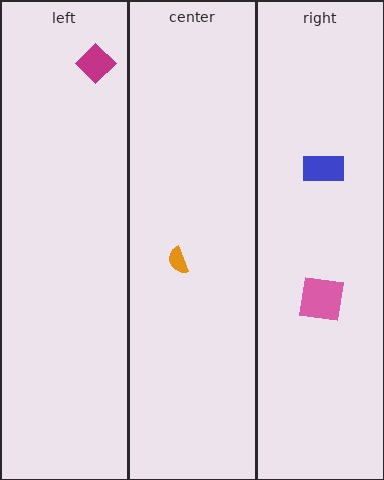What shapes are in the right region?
The pink square, the blue rectangle.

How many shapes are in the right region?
2.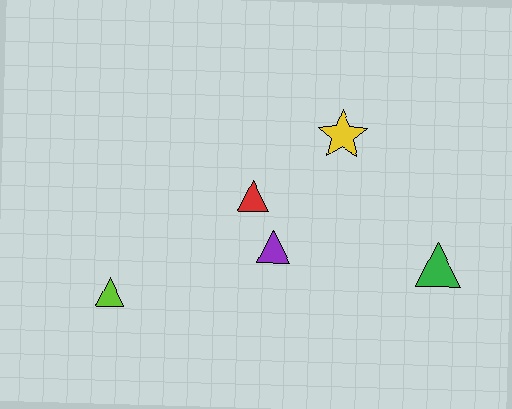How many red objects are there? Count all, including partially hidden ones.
There is 1 red object.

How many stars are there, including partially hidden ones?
There is 1 star.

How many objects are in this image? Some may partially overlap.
There are 5 objects.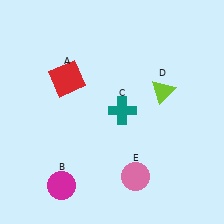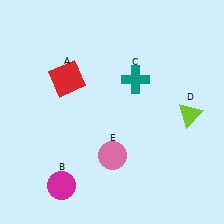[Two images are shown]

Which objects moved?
The objects that moved are: the teal cross (C), the lime triangle (D), the pink circle (E).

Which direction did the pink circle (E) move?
The pink circle (E) moved left.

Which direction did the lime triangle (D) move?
The lime triangle (D) moved right.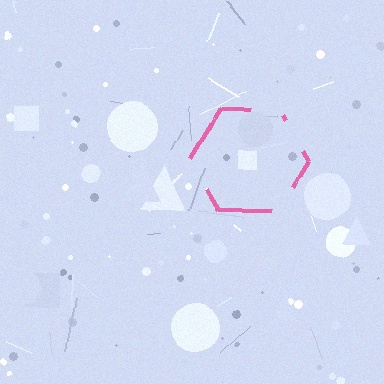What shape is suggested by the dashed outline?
The dashed outline suggests a hexagon.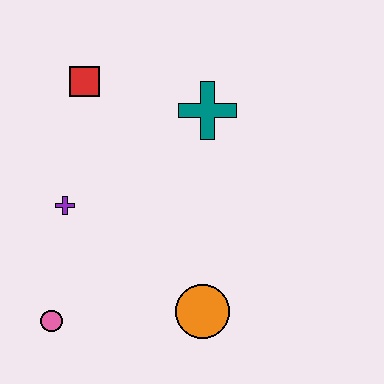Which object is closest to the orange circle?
The pink circle is closest to the orange circle.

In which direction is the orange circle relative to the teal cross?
The orange circle is below the teal cross.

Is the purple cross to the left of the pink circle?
No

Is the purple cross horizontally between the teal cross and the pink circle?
Yes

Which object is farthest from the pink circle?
The teal cross is farthest from the pink circle.